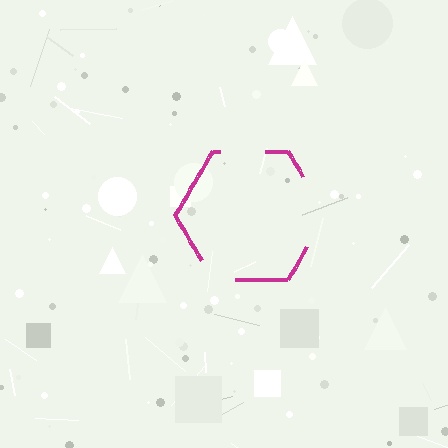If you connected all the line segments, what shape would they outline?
They would outline a hexagon.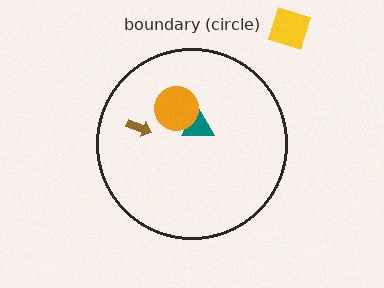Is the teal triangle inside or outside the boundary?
Inside.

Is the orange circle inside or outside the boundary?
Inside.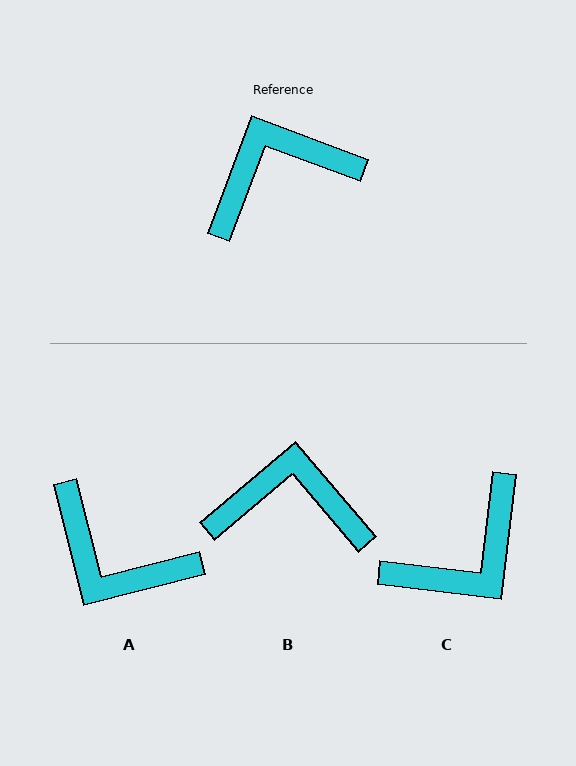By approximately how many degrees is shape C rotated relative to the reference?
Approximately 166 degrees clockwise.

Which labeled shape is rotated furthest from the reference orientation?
C, about 166 degrees away.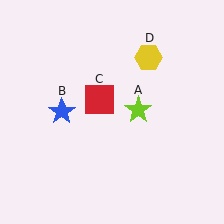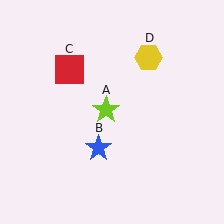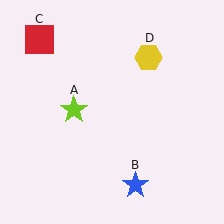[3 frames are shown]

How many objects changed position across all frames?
3 objects changed position: lime star (object A), blue star (object B), red square (object C).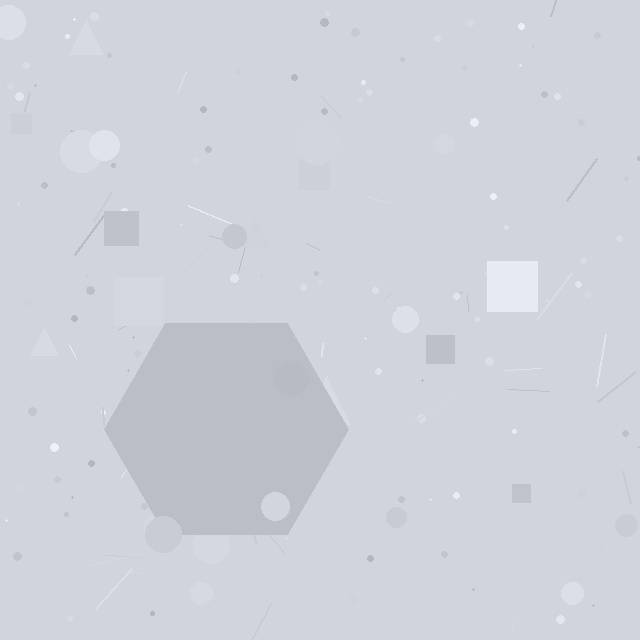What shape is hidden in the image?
A hexagon is hidden in the image.